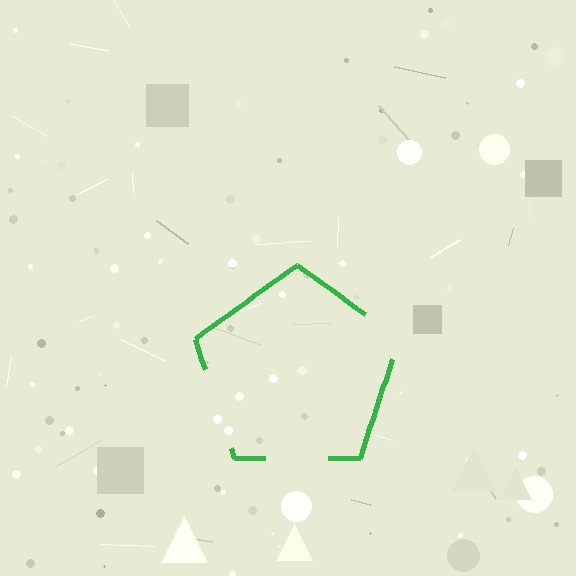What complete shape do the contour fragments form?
The contour fragments form a pentagon.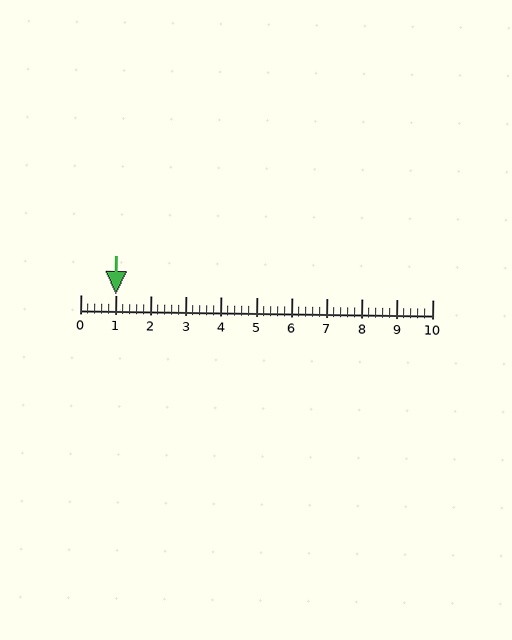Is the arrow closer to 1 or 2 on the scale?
The arrow is closer to 1.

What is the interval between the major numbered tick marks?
The major tick marks are spaced 1 units apart.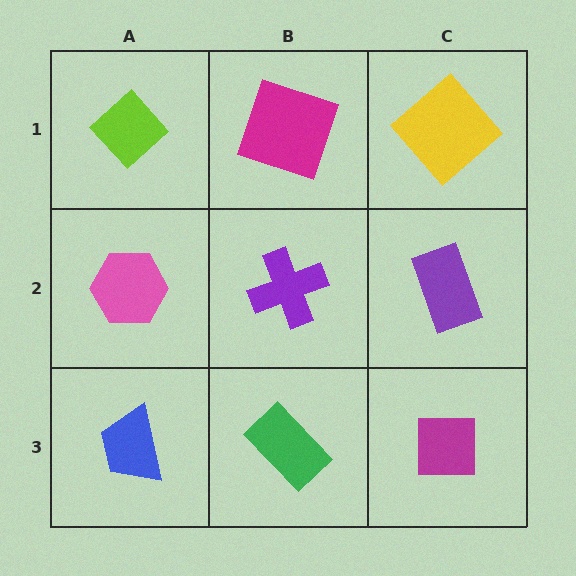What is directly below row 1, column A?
A pink hexagon.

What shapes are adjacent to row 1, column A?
A pink hexagon (row 2, column A), a magenta square (row 1, column B).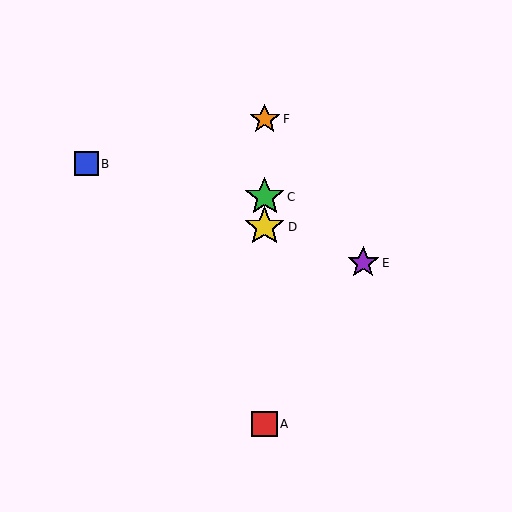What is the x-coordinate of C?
Object C is at x≈265.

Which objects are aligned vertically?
Objects A, C, D, F are aligned vertically.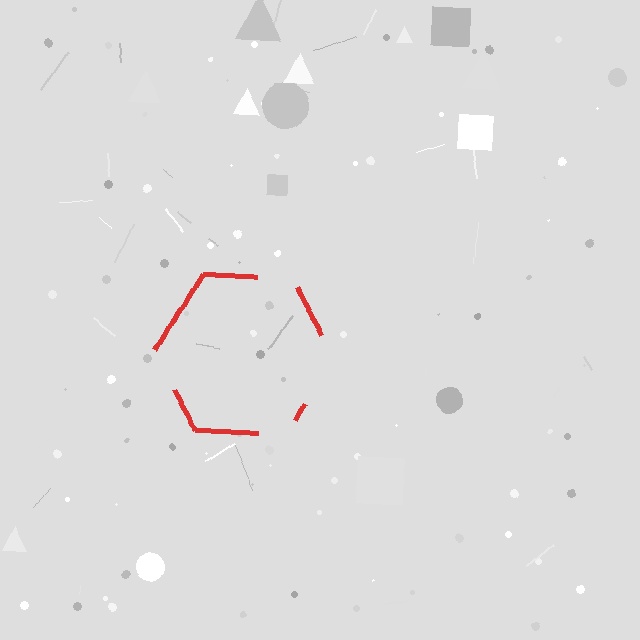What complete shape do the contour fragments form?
The contour fragments form a hexagon.